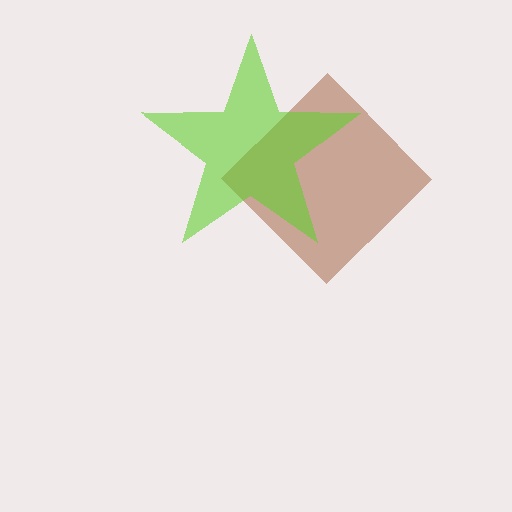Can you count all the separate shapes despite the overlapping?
Yes, there are 2 separate shapes.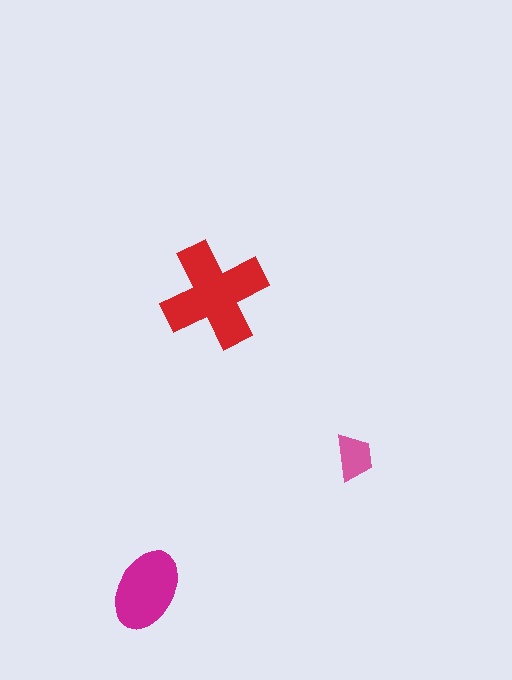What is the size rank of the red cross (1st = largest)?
1st.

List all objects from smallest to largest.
The pink trapezoid, the magenta ellipse, the red cross.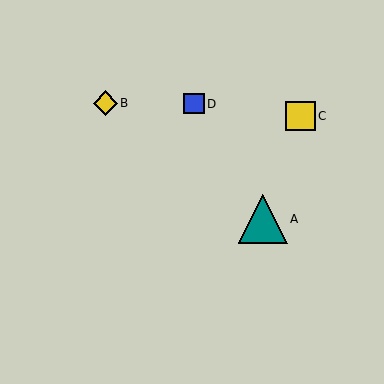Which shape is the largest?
The teal triangle (labeled A) is the largest.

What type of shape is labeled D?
Shape D is a blue square.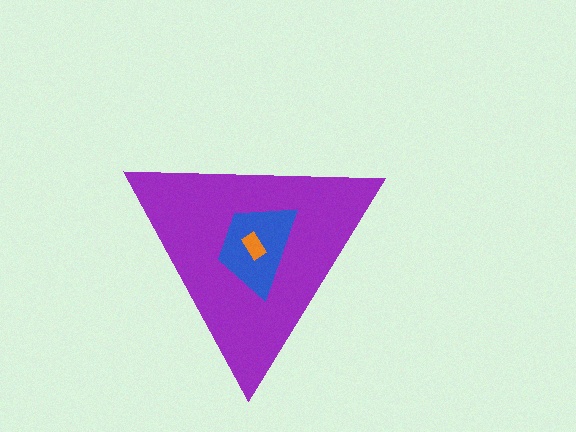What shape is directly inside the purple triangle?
The blue trapezoid.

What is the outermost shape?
The purple triangle.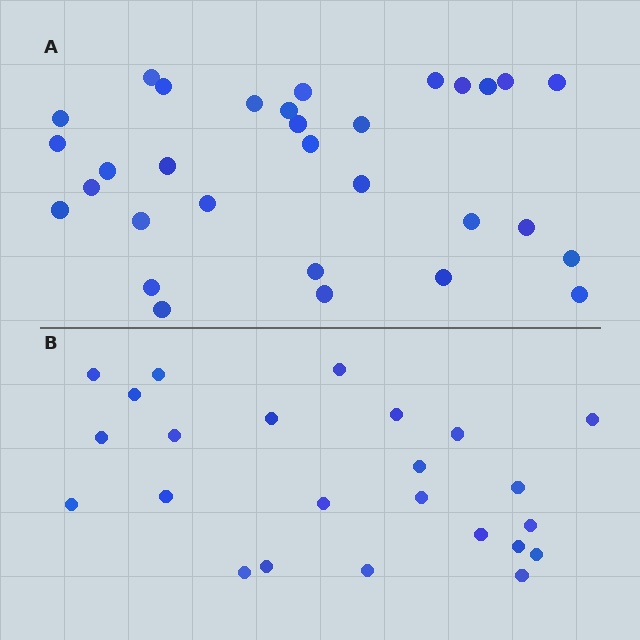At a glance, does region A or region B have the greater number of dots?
Region A (the top region) has more dots.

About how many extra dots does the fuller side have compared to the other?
Region A has roughly 8 or so more dots than region B.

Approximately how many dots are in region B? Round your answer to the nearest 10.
About 20 dots. (The exact count is 24, which rounds to 20.)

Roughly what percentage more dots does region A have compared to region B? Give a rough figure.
About 30% more.